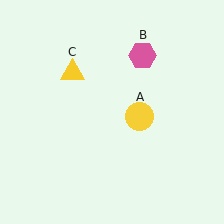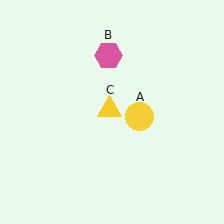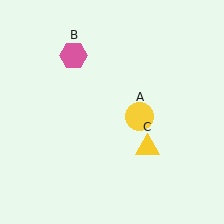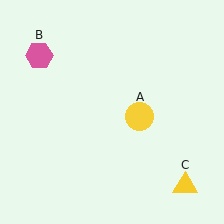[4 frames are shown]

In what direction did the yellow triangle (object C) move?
The yellow triangle (object C) moved down and to the right.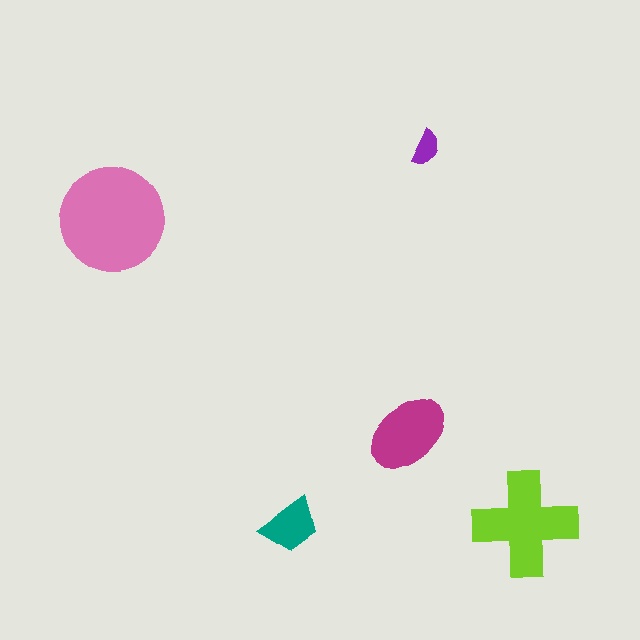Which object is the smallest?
The purple semicircle.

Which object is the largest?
The pink circle.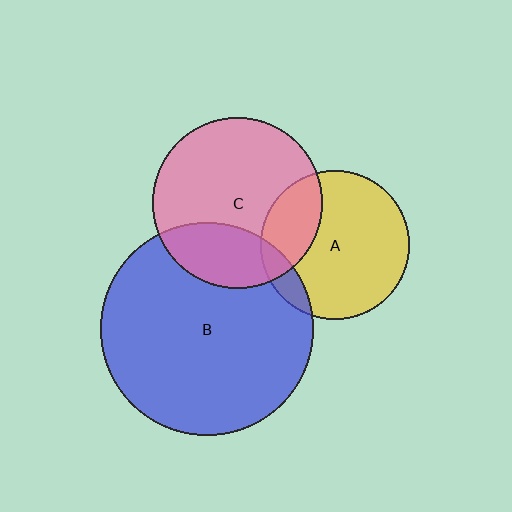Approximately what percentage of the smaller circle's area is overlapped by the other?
Approximately 25%.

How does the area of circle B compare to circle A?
Approximately 2.0 times.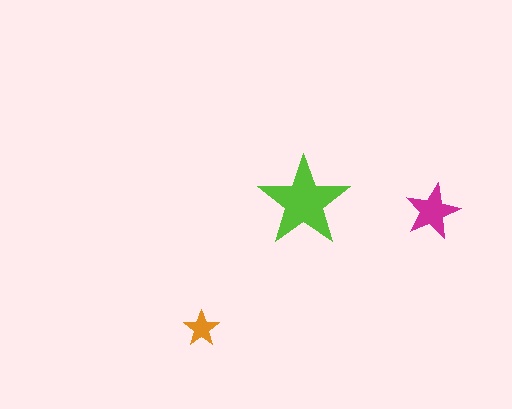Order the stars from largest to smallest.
the lime one, the magenta one, the orange one.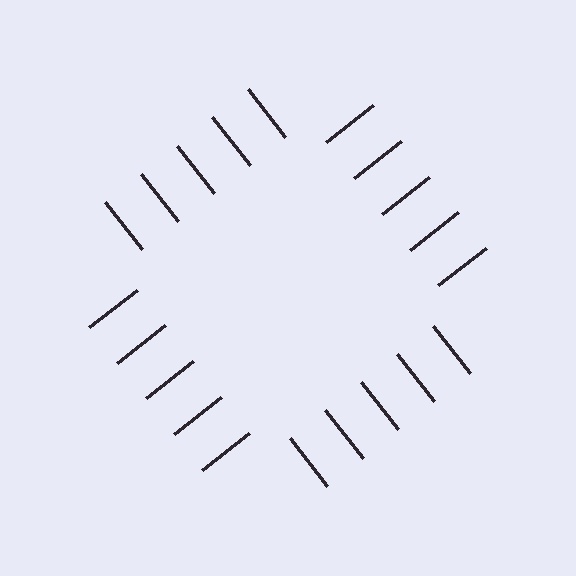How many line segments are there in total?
20 — 5 along each of the 4 edges.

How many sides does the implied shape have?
4 sides — the line-ends trace a square.